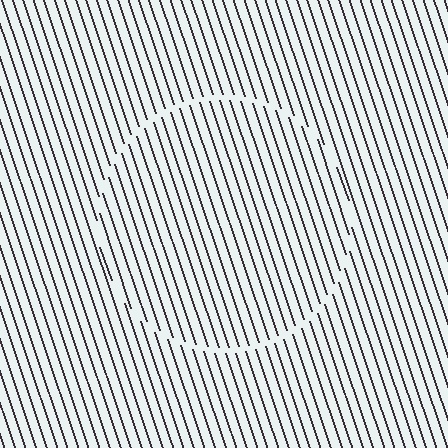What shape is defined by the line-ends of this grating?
An illusory circle. The interior of the shape contains the same grating, shifted by half a period — the contour is defined by the phase discontinuity where line-ends from the inner and outer gratings abut.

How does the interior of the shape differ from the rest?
The interior of the shape contains the same grating, shifted by half a period — the contour is defined by the phase discontinuity where line-ends from the inner and outer gratings abut.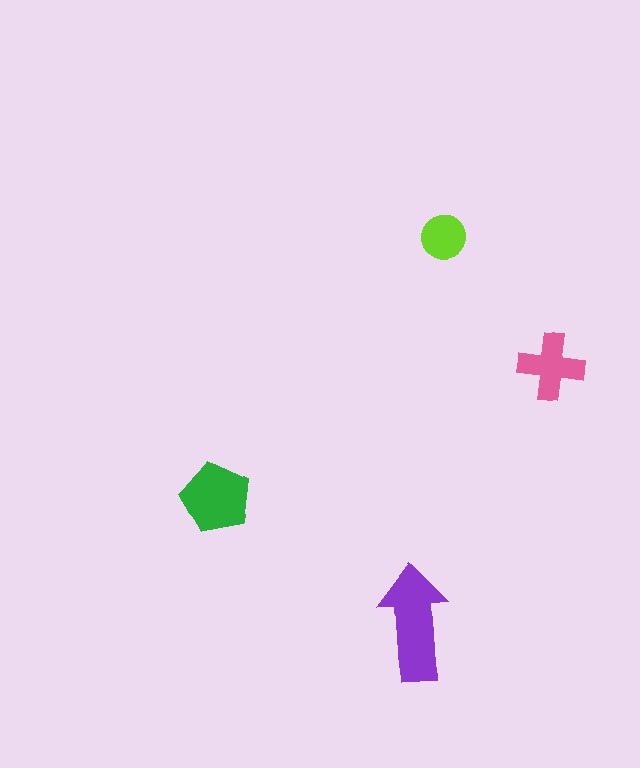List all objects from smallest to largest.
The lime circle, the pink cross, the green pentagon, the purple arrow.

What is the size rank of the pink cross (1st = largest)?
3rd.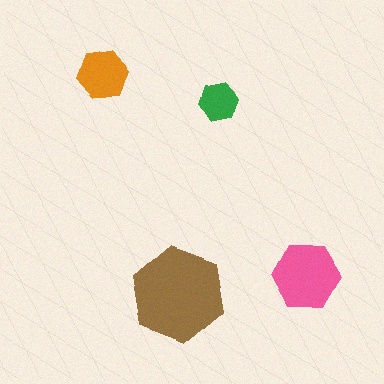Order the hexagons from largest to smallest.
the brown one, the pink one, the orange one, the green one.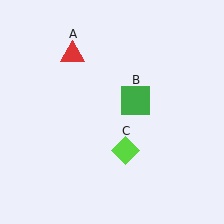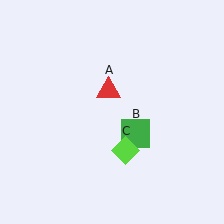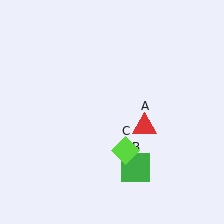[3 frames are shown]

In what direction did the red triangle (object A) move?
The red triangle (object A) moved down and to the right.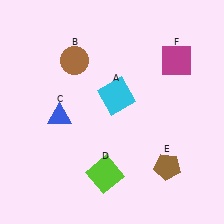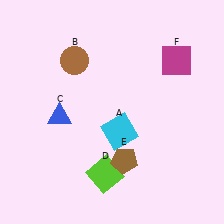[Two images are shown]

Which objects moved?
The objects that moved are: the cyan square (A), the brown pentagon (E).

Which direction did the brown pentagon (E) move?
The brown pentagon (E) moved left.